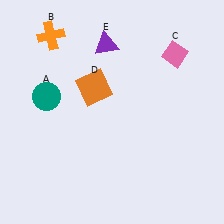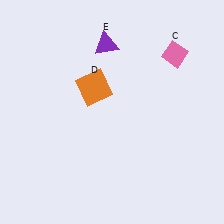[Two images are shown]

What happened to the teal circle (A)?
The teal circle (A) was removed in Image 2. It was in the top-left area of Image 1.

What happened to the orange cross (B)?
The orange cross (B) was removed in Image 2. It was in the top-left area of Image 1.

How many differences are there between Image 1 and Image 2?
There are 2 differences between the two images.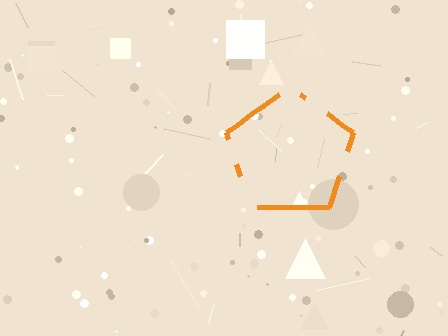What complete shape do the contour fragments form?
The contour fragments form a pentagon.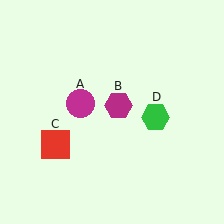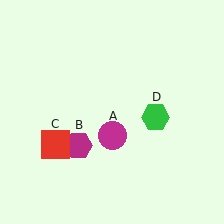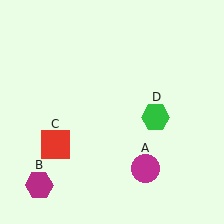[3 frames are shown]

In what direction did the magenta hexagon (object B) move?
The magenta hexagon (object B) moved down and to the left.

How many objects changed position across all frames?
2 objects changed position: magenta circle (object A), magenta hexagon (object B).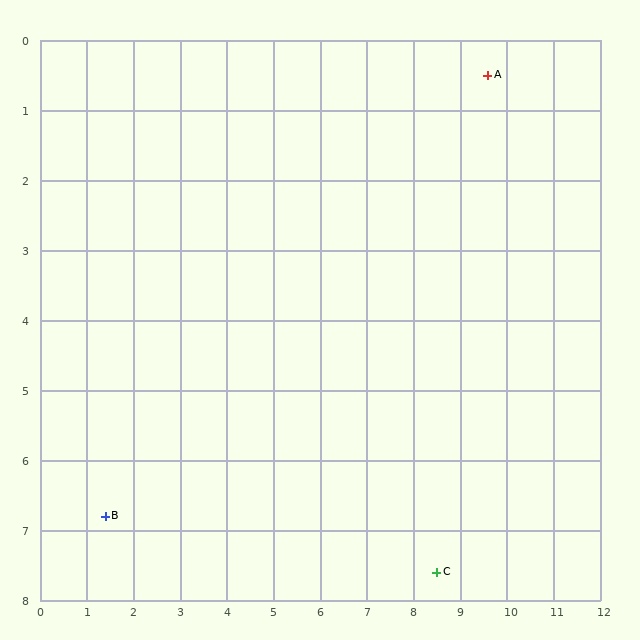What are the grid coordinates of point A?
Point A is at approximately (9.6, 0.5).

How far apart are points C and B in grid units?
Points C and B are about 7.1 grid units apart.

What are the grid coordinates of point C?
Point C is at approximately (8.5, 7.6).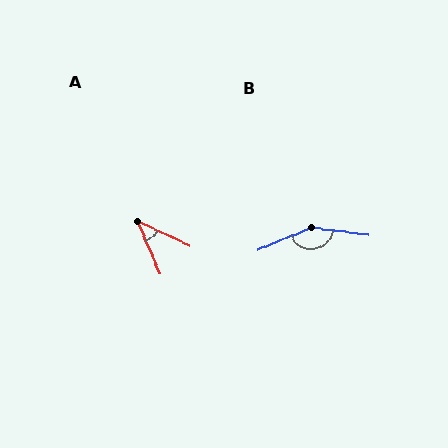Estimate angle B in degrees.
Approximately 149 degrees.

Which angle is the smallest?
A, at approximately 42 degrees.